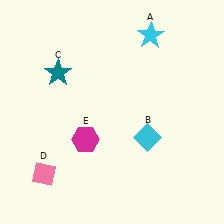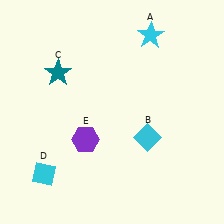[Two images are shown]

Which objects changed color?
D changed from pink to cyan. E changed from magenta to purple.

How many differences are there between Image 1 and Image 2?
There are 2 differences between the two images.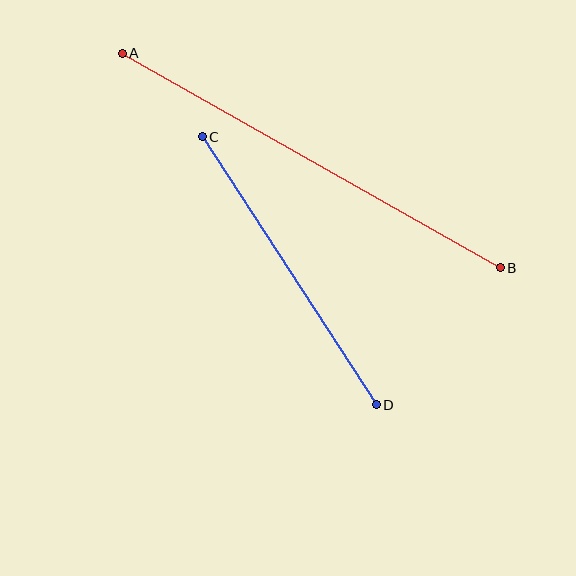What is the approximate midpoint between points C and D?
The midpoint is at approximately (289, 271) pixels.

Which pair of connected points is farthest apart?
Points A and B are farthest apart.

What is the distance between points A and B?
The distance is approximately 435 pixels.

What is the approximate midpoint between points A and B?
The midpoint is at approximately (311, 160) pixels.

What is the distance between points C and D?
The distance is approximately 320 pixels.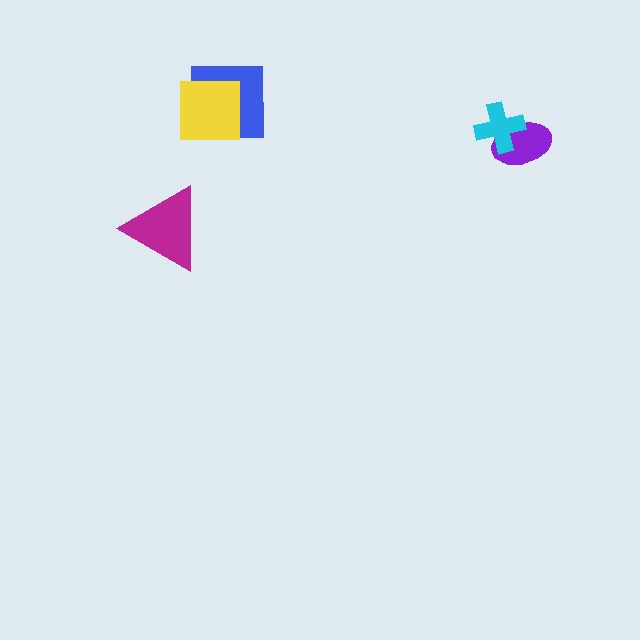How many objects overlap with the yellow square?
1 object overlaps with the yellow square.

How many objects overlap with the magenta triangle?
0 objects overlap with the magenta triangle.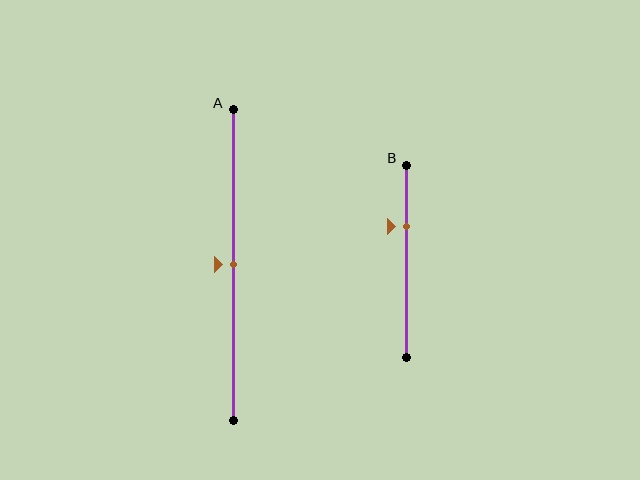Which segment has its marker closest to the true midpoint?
Segment A has its marker closest to the true midpoint.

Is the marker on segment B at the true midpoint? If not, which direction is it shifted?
No, the marker on segment B is shifted upward by about 18% of the segment length.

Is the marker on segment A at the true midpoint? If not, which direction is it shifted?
Yes, the marker on segment A is at the true midpoint.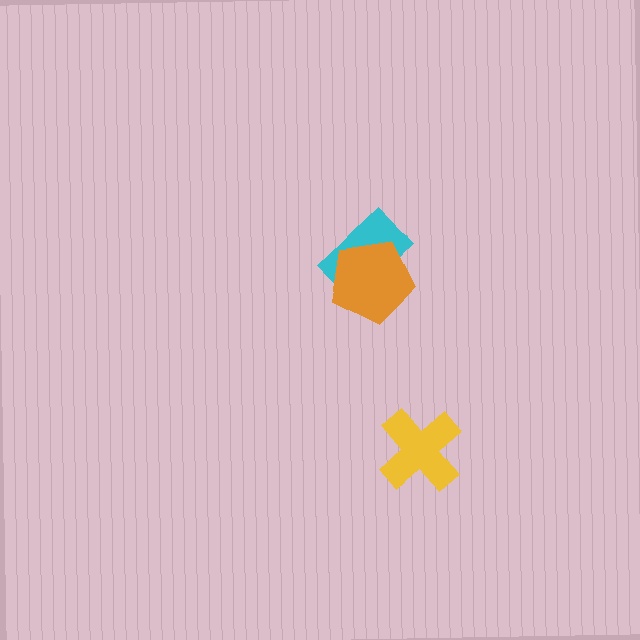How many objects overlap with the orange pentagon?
1 object overlaps with the orange pentagon.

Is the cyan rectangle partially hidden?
Yes, it is partially covered by another shape.